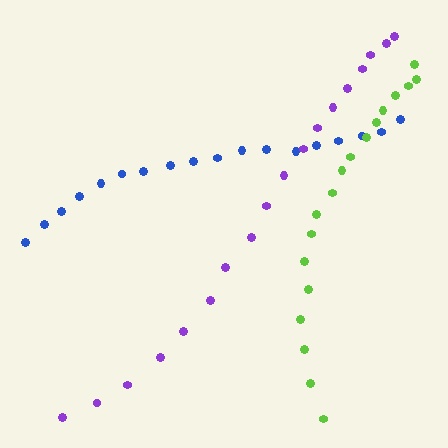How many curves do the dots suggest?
There are 3 distinct paths.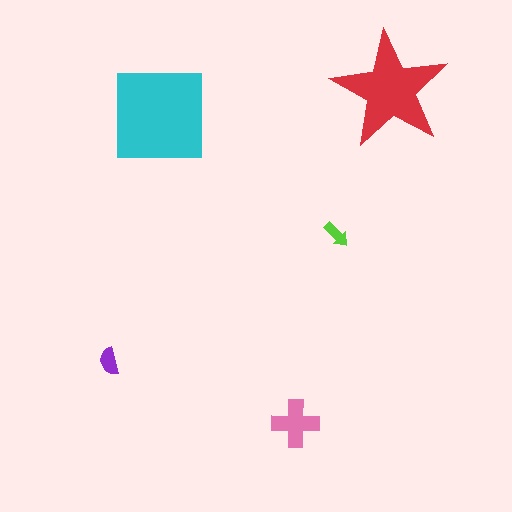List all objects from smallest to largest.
The lime arrow, the purple semicircle, the pink cross, the red star, the cyan square.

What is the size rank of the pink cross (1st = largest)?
3rd.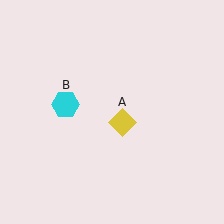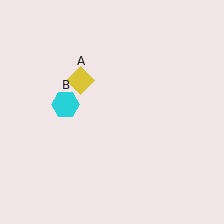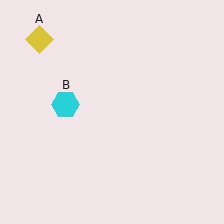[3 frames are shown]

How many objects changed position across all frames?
1 object changed position: yellow diamond (object A).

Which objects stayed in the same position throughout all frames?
Cyan hexagon (object B) remained stationary.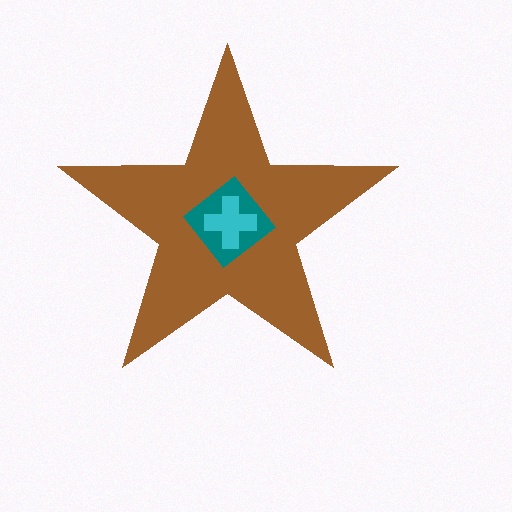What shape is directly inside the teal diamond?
The cyan cross.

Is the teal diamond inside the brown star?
Yes.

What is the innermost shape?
The cyan cross.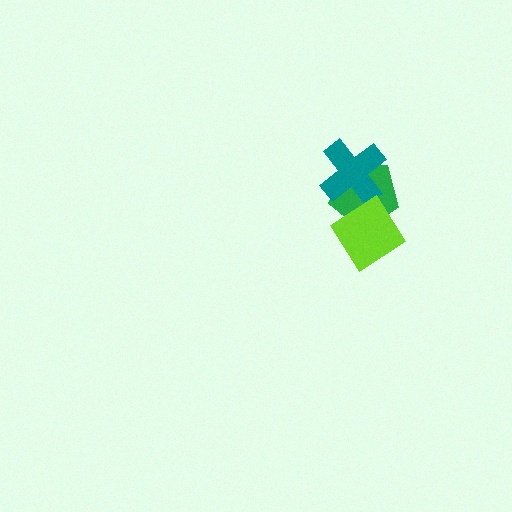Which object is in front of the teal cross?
The lime diamond is in front of the teal cross.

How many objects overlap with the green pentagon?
2 objects overlap with the green pentagon.